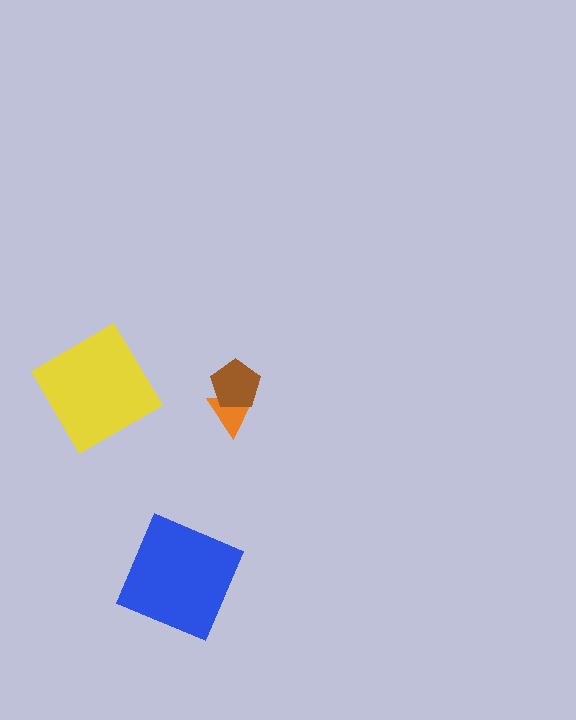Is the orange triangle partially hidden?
Yes, it is partially covered by another shape.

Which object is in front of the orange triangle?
The brown pentagon is in front of the orange triangle.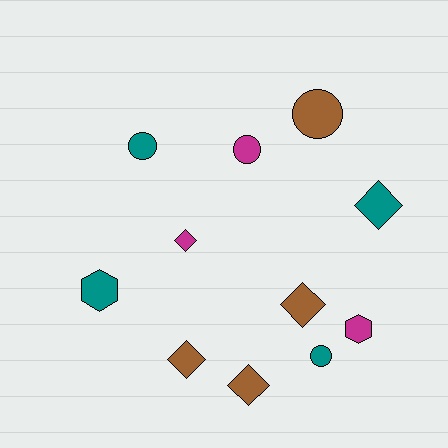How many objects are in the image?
There are 11 objects.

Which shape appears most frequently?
Diamond, with 5 objects.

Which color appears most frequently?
Teal, with 4 objects.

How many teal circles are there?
There are 2 teal circles.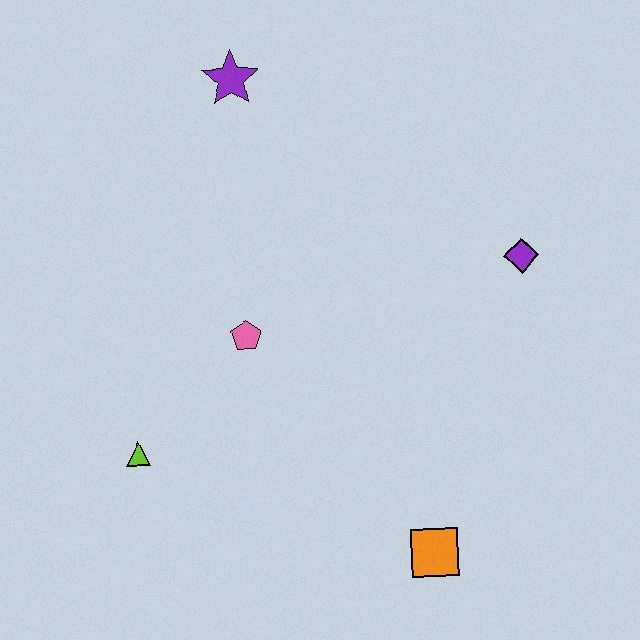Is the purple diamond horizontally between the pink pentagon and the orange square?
No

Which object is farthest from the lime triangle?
The purple diamond is farthest from the lime triangle.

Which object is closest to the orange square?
The pink pentagon is closest to the orange square.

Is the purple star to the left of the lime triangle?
No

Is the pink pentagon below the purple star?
Yes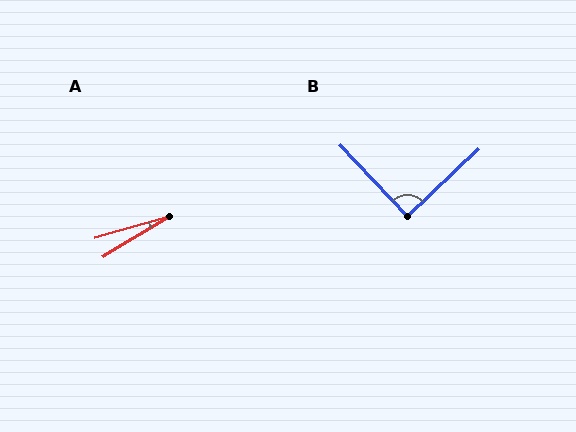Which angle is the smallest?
A, at approximately 15 degrees.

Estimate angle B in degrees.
Approximately 90 degrees.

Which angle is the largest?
B, at approximately 90 degrees.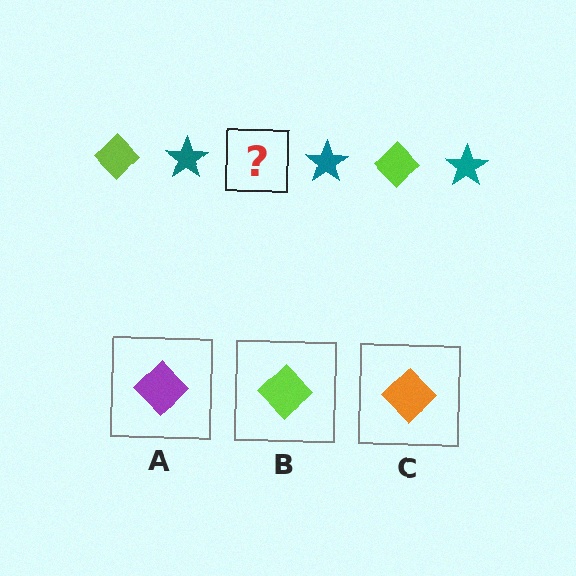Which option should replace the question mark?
Option B.